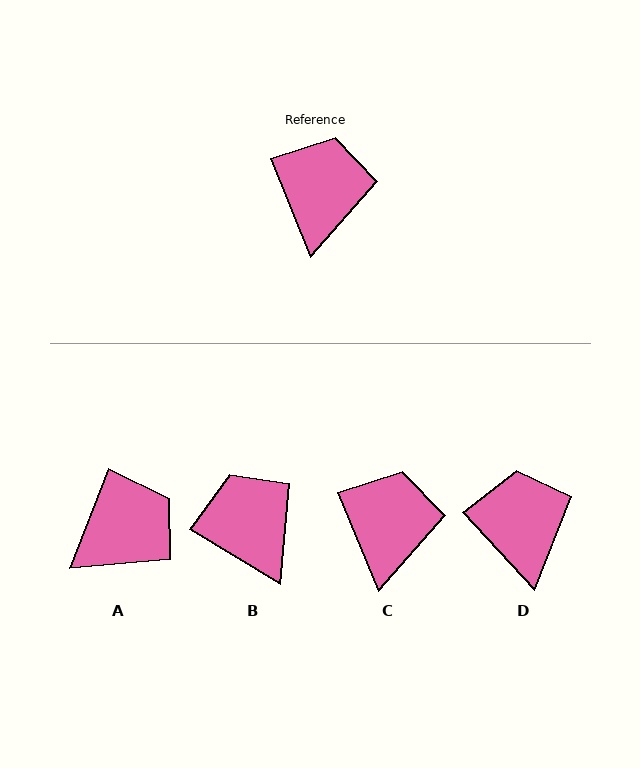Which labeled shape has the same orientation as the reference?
C.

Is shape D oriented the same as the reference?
No, it is off by about 20 degrees.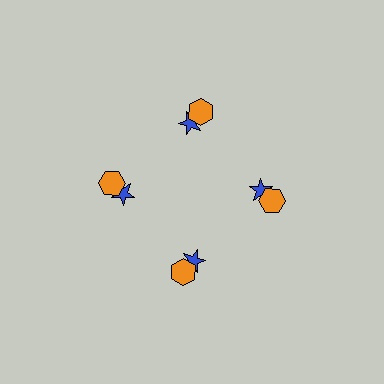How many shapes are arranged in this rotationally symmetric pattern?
There are 8 shapes, arranged in 4 groups of 2.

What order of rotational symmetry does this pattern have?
This pattern has 4-fold rotational symmetry.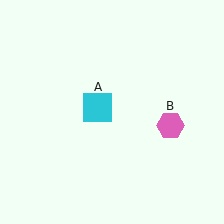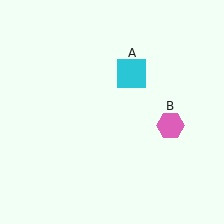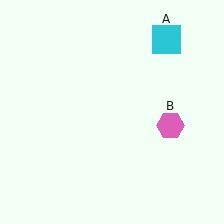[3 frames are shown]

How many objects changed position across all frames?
1 object changed position: cyan square (object A).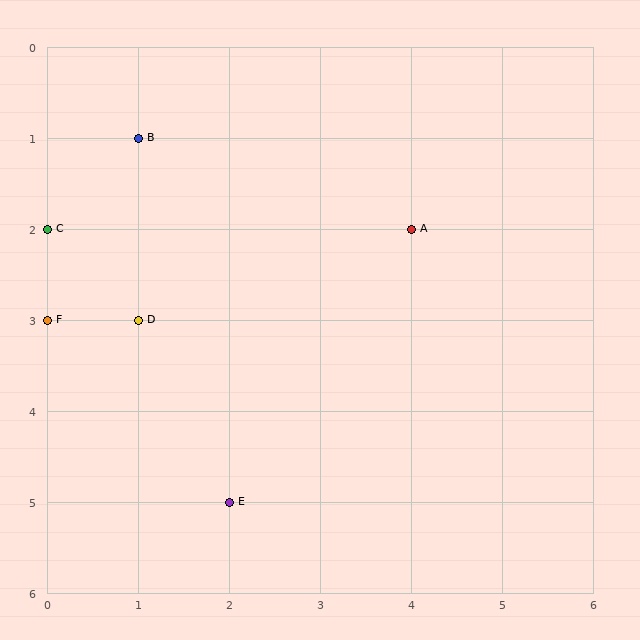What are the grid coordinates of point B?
Point B is at grid coordinates (1, 1).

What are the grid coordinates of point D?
Point D is at grid coordinates (1, 3).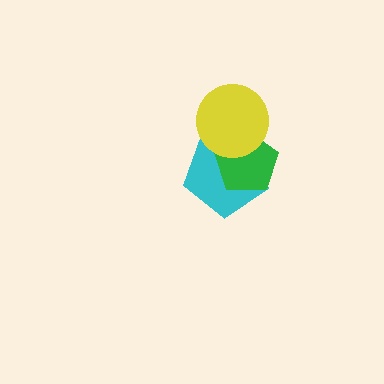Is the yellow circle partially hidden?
No, no other shape covers it.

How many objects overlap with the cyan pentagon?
2 objects overlap with the cyan pentagon.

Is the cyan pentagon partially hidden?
Yes, it is partially covered by another shape.